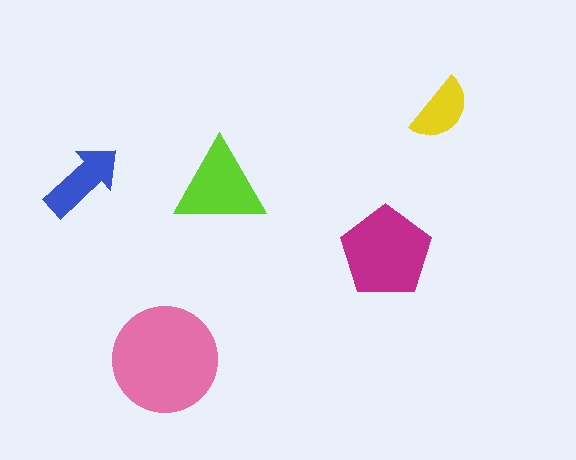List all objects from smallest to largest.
The yellow semicircle, the blue arrow, the lime triangle, the magenta pentagon, the pink circle.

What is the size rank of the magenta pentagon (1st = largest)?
2nd.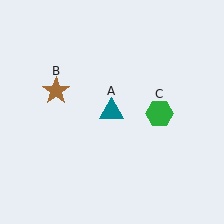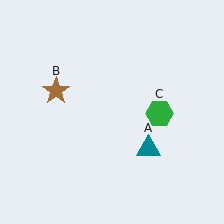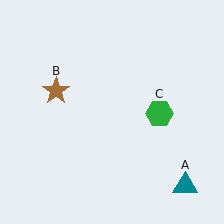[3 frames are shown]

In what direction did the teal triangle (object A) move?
The teal triangle (object A) moved down and to the right.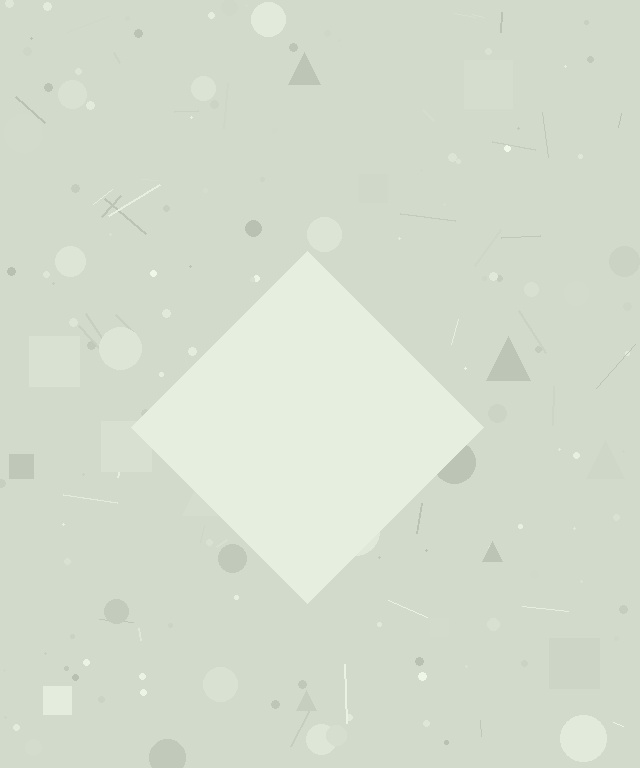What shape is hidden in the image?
A diamond is hidden in the image.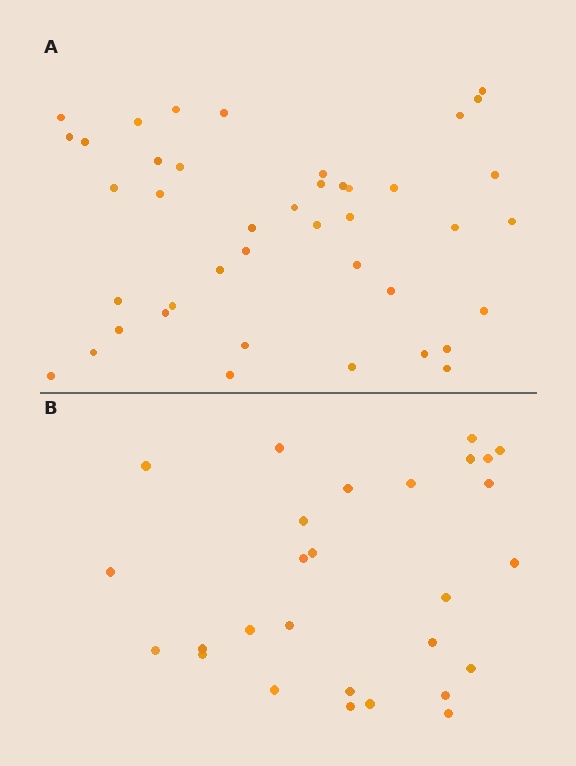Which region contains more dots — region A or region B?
Region A (the top region) has more dots.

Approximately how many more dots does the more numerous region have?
Region A has approximately 15 more dots than region B.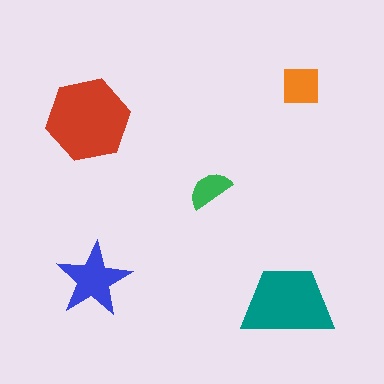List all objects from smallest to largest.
The green semicircle, the orange square, the blue star, the teal trapezoid, the red hexagon.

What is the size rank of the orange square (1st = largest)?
4th.